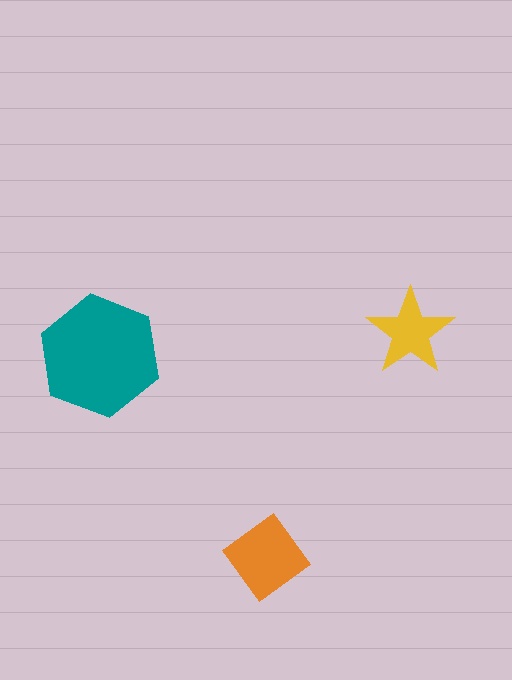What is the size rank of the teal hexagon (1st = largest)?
1st.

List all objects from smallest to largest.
The yellow star, the orange diamond, the teal hexagon.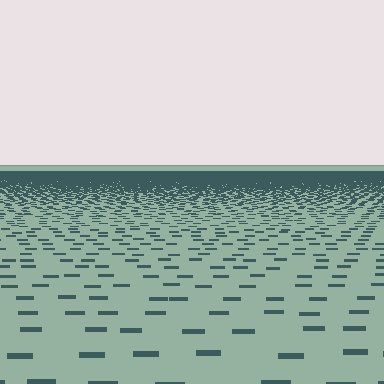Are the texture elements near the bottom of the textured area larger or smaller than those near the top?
Larger. Near the bottom, elements are closer to the viewer and appear at a bigger on-screen size.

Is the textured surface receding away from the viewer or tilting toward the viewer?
The surface is receding away from the viewer. Texture elements get smaller and denser toward the top.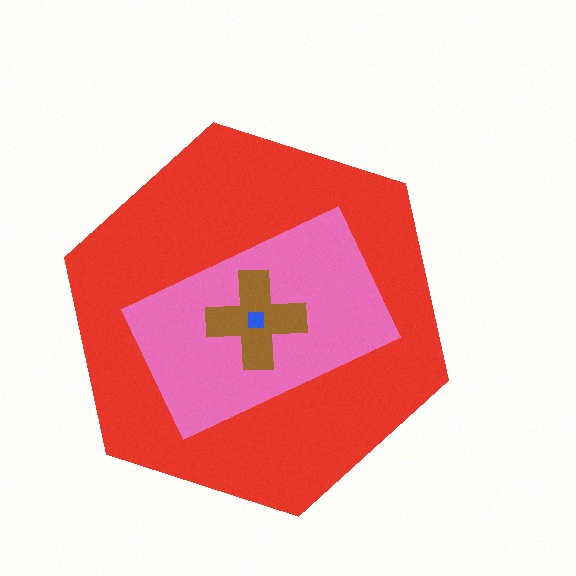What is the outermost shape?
The red hexagon.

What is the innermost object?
The blue square.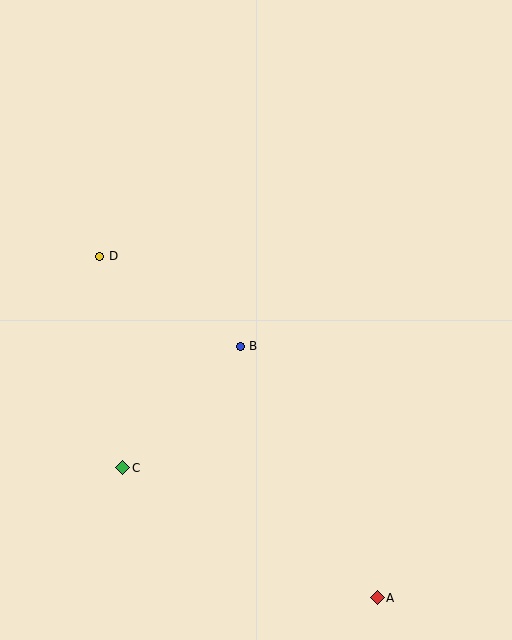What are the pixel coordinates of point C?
Point C is at (123, 468).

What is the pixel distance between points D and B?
The distance between D and B is 167 pixels.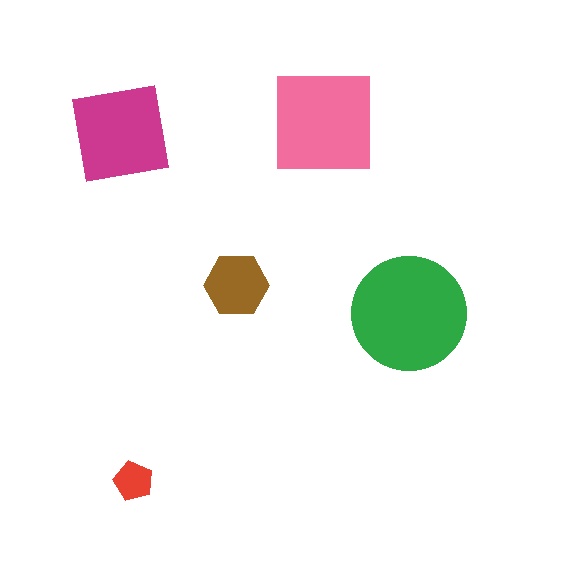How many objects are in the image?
There are 5 objects in the image.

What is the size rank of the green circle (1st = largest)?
1st.